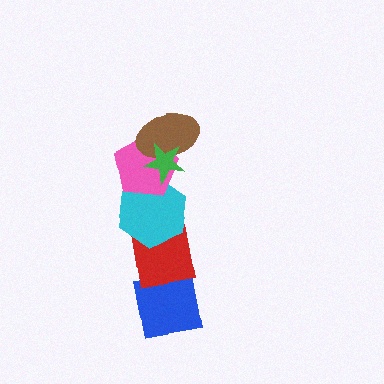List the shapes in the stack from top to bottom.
From top to bottom: the green star, the brown ellipse, the pink pentagon, the cyan hexagon, the red square, the blue square.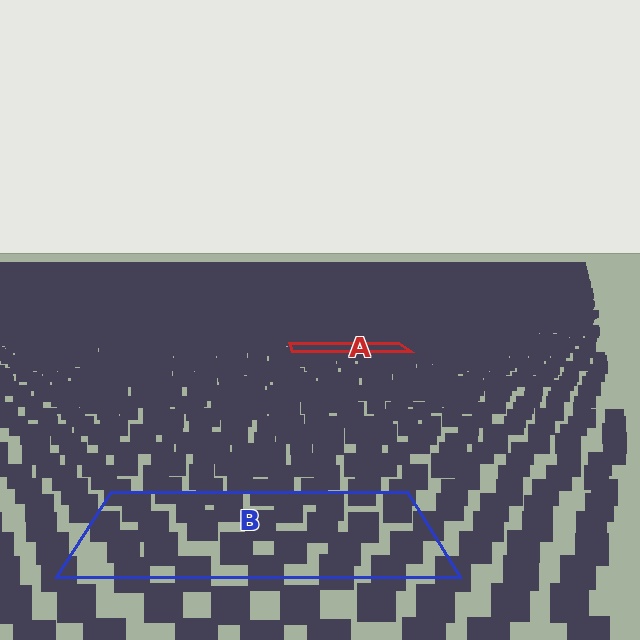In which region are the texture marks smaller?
The texture marks are smaller in region A, because it is farther away.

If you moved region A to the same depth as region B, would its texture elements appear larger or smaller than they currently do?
They would appear larger. At a closer depth, the same texture elements are projected at a bigger on-screen size.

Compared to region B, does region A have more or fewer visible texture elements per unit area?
Region A has more texture elements per unit area — they are packed more densely because it is farther away.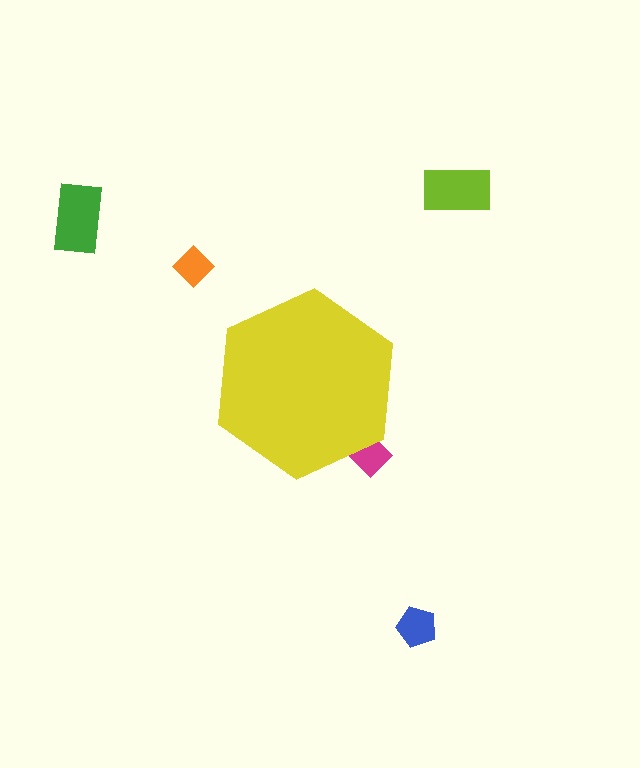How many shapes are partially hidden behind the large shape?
1 shape is partially hidden.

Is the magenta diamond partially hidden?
Yes, the magenta diamond is partially hidden behind the yellow hexagon.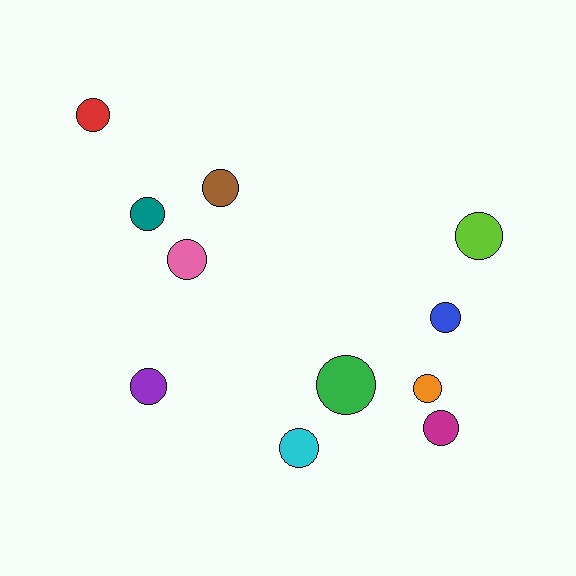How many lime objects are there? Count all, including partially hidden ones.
There is 1 lime object.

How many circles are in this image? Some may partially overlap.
There are 11 circles.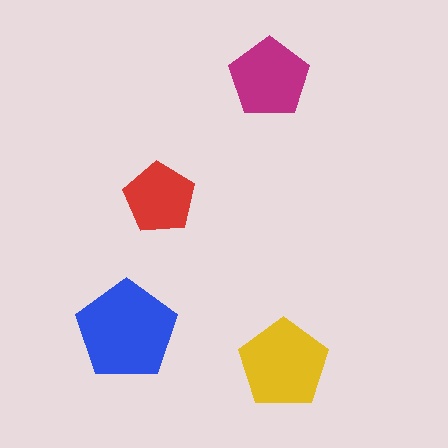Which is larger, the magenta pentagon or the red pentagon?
The magenta one.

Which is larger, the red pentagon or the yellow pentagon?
The yellow one.